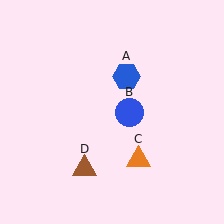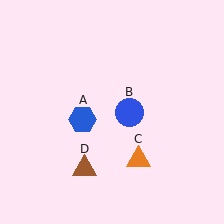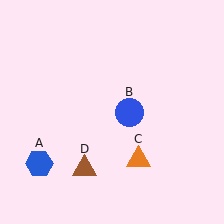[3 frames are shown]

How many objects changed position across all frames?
1 object changed position: blue hexagon (object A).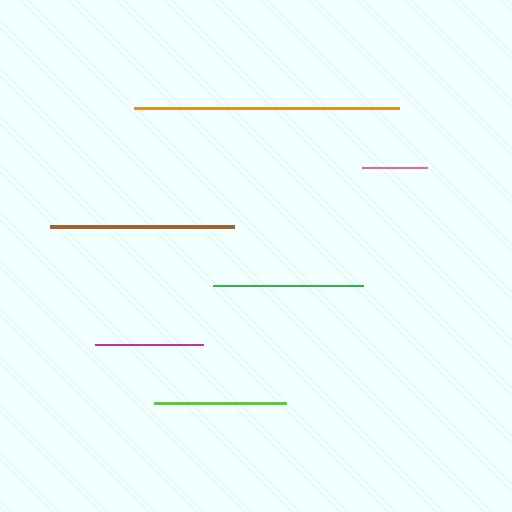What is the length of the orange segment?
The orange segment is approximately 265 pixels long.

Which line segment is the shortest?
The pink line is the shortest at approximately 65 pixels.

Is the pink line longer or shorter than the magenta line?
The magenta line is longer than the pink line.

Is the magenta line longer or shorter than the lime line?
The lime line is longer than the magenta line.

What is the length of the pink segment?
The pink segment is approximately 65 pixels long.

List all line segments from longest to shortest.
From longest to shortest: orange, brown, green, lime, magenta, pink.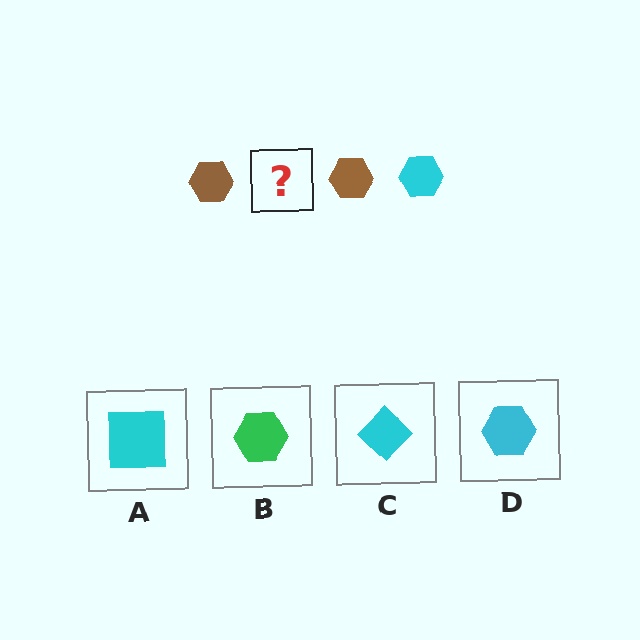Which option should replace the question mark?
Option D.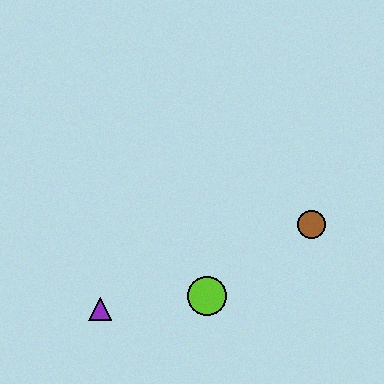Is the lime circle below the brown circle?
Yes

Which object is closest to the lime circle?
The purple triangle is closest to the lime circle.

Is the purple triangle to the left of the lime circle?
Yes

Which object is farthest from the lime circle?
The brown circle is farthest from the lime circle.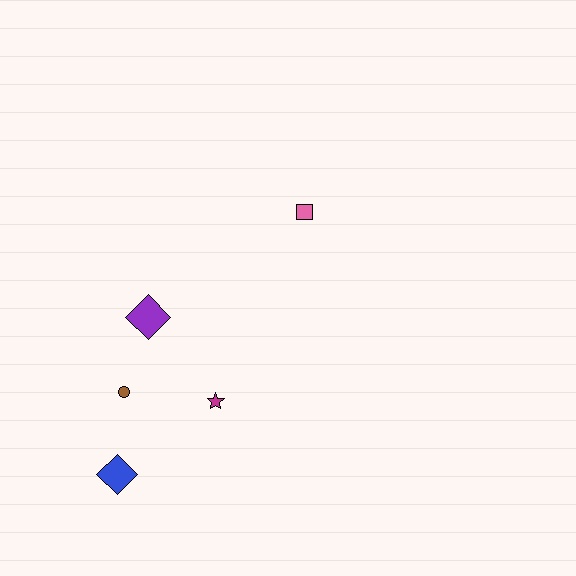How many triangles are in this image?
There are no triangles.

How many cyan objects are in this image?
There are no cyan objects.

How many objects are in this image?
There are 5 objects.